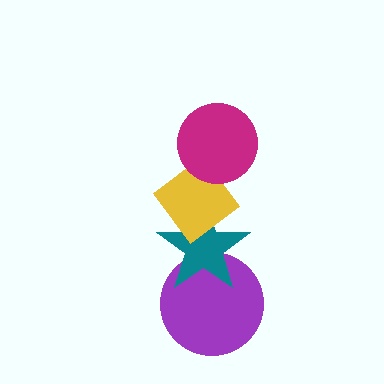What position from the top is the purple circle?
The purple circle is 4th from the top.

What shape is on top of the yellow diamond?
The magenta circle is on top of the yellow diamond.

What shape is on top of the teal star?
The yellow diamond is on top of the teal star.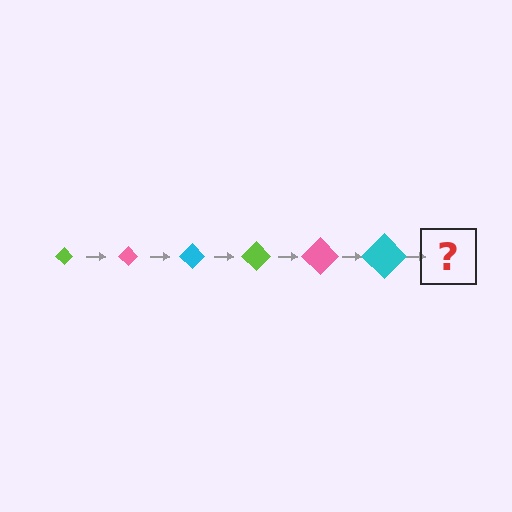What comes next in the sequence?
The next element should be a lime diamond, larger than the previous one.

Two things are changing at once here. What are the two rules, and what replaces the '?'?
The two rules are that the diamond grows larger each step and the color cycles through lime, pink, and cyan. The '?' should be a lime diamond, larger than the previous one.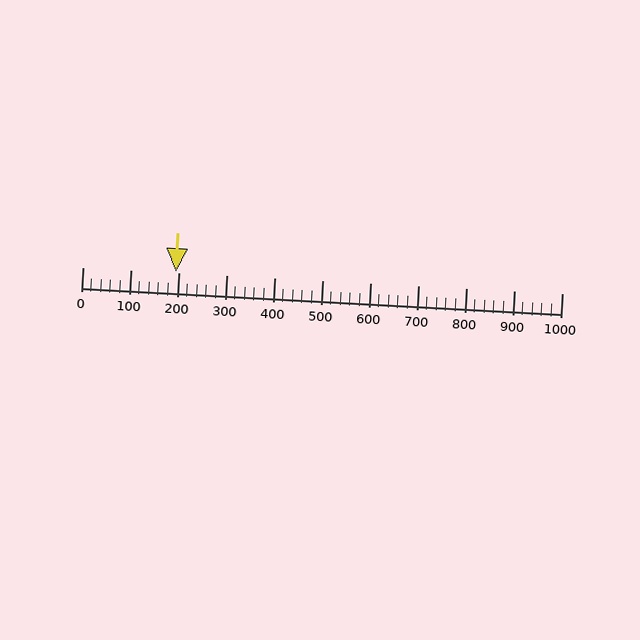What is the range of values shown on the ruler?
The ruler shows values from 0 to 1000.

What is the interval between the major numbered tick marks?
The major tick marks are spaced 100 units apart.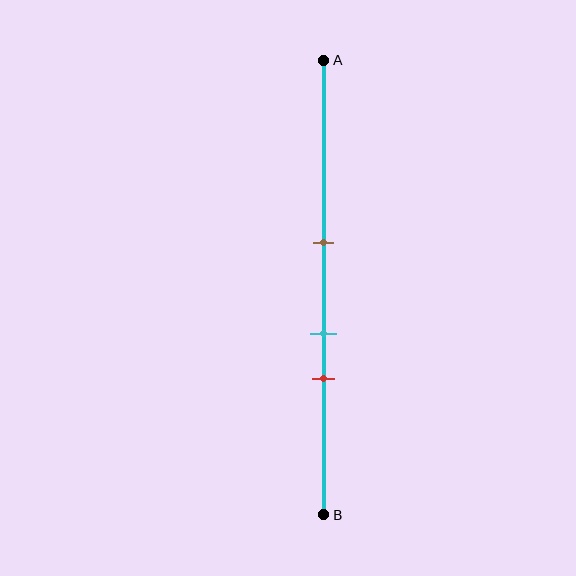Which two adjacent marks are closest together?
The cyan and red marks are the closest adjacent pair.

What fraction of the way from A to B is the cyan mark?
The cyan mark is approximately 60% (0.6) of the way from A to B.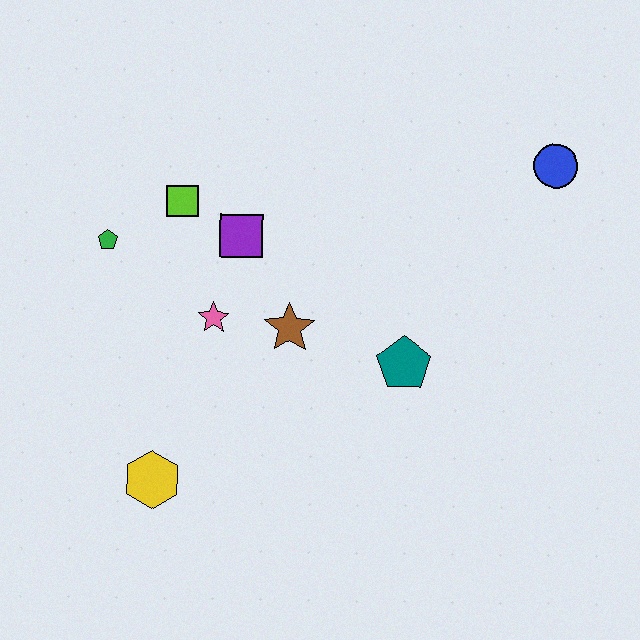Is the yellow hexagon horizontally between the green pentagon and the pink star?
Yes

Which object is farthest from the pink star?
The blue circle is farthest from the pink star.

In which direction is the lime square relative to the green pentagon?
The lime square is to the right of the green pentagon.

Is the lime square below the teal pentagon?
No